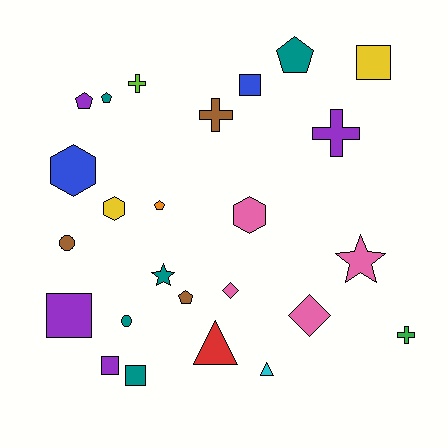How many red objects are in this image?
There is 1 red object.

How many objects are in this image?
There are 25 objects.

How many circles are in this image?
There are 2 circles.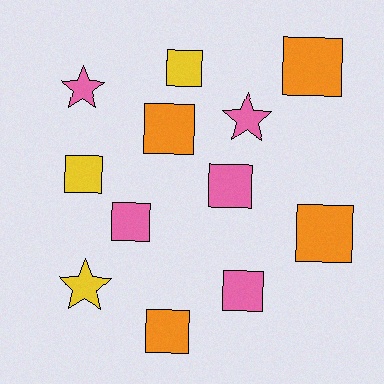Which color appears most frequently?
Pink, with 5 objects.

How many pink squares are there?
There are 3 pink squares.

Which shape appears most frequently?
Square, with 9 objects.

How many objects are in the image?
There are 12 objects.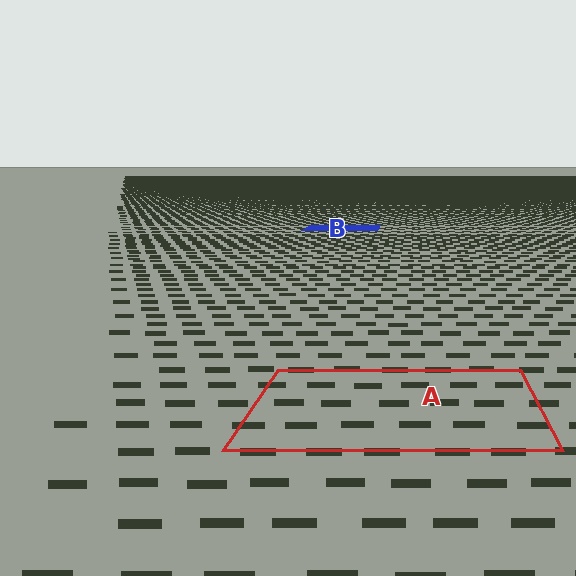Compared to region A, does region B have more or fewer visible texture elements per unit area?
Region B has more texture elements per unit area — they are packed more densely because it is farther away.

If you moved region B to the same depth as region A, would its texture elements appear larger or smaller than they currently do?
They would appear larger. At a closer depth, the same texture elements are projected at a bigger on-screen size.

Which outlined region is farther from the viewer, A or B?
Region B is farther from the viewer — the texture elements inside it appear smaller and more densely packed.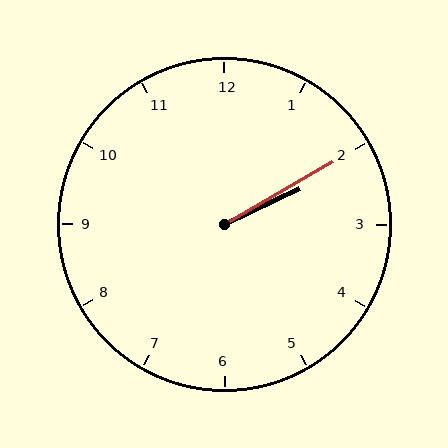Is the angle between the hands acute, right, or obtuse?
It is acute.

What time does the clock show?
2:10.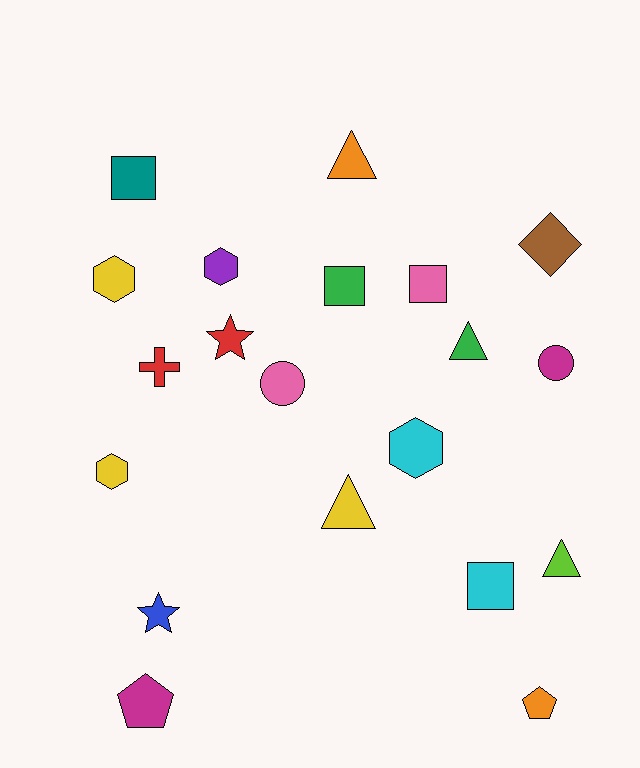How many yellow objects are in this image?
There are 3 yellow objects.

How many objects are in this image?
There are 20 objects.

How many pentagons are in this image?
There are 2 pentagons.